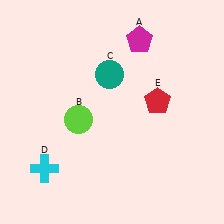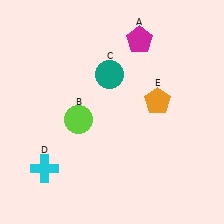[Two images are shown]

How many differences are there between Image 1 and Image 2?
There is 1 difference between the two images.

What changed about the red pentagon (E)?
In Image 1, E is red. In Image 2, it changed to orange.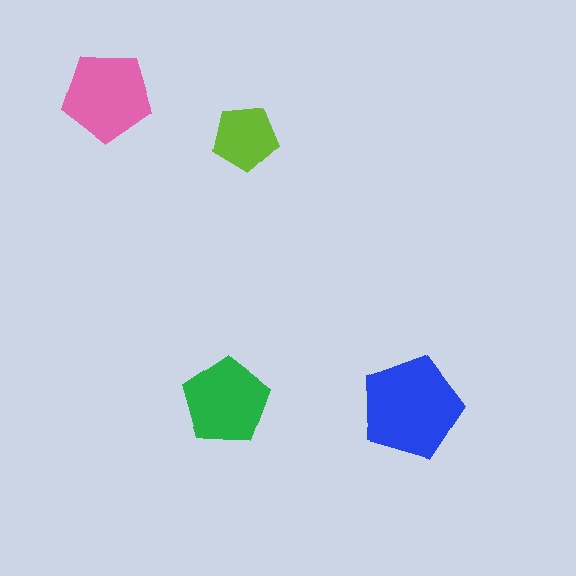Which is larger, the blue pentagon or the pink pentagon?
The blue one.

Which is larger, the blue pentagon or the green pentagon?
The blue one.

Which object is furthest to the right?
The blue pentagon is rightmost.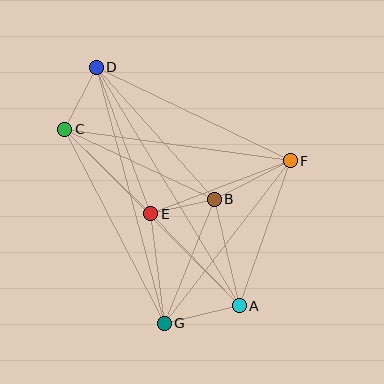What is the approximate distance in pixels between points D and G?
The distance between D and G is approximately 265 pixels.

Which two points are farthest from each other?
Points A and D are farthest from each other.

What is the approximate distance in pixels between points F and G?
The distance between F and G is approximately 206 pixels.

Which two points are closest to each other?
Points B and E are closest to each other.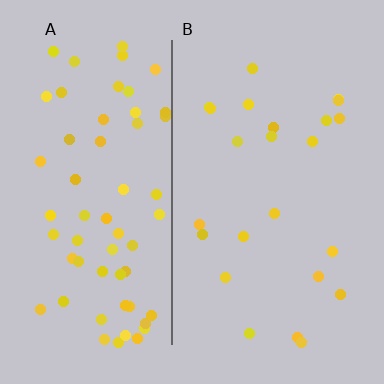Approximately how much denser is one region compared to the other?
Approximately 2.6× — region A over region B.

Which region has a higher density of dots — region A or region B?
A (the left).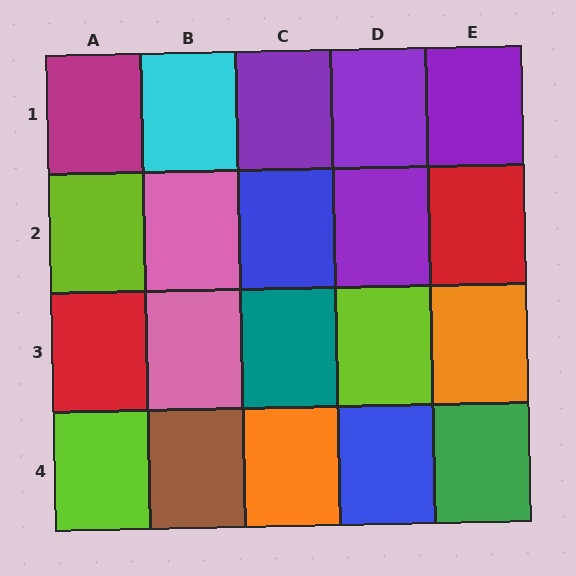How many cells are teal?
1 cell is teal.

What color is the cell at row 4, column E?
Green.